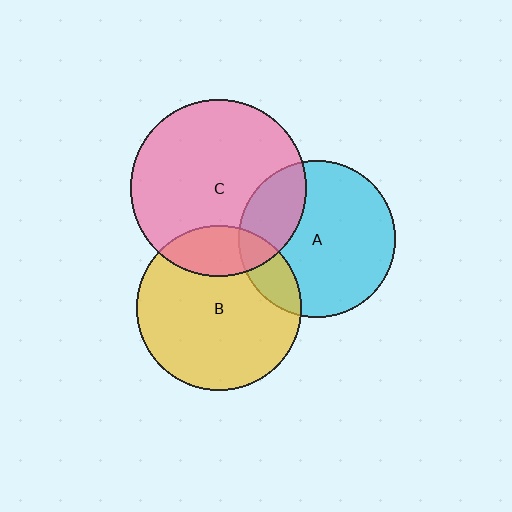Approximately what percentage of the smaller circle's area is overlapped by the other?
Approximately 20%.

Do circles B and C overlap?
Yes.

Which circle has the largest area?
Circle C (pink).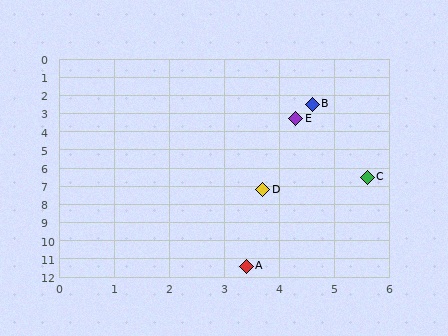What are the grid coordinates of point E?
Point E is at approximately (4.3, 3.3).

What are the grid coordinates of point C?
Point C is at approximately (5.6, 6.5).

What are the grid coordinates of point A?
Point A is at approximately (3.4, 11.4).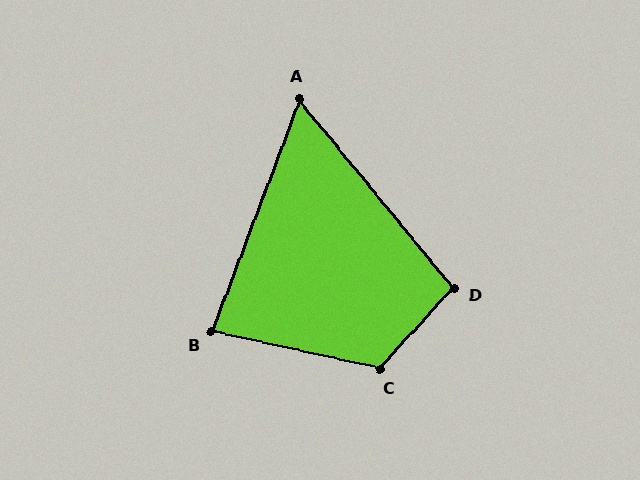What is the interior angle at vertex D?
Approximately 98 degrees (obtuse).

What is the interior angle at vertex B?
Approximately 82 degrees (acute).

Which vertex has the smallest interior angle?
A, at approximately 60 degrees.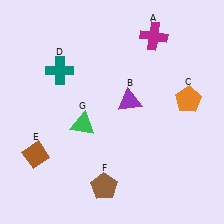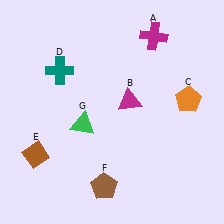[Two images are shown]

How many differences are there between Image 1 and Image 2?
There is 1 difference between the two images.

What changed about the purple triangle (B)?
In Image 1, B is purple. In Image 2, it changed to magenta.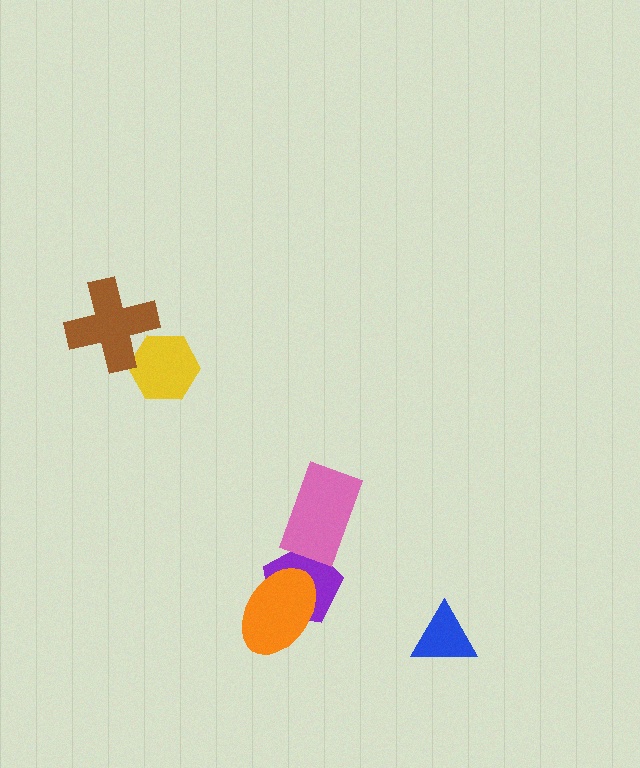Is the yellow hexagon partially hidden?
Yes, it is partially covered by another shape.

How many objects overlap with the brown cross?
1 object overlaps with the brown cross.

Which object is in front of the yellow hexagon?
The brown cross is in front of the yellow hexagon.